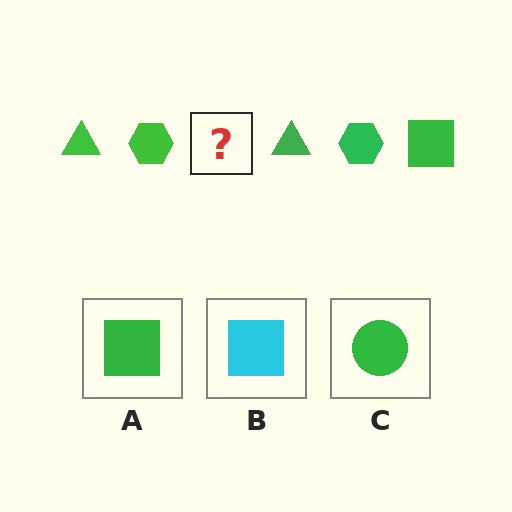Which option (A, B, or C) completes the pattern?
A.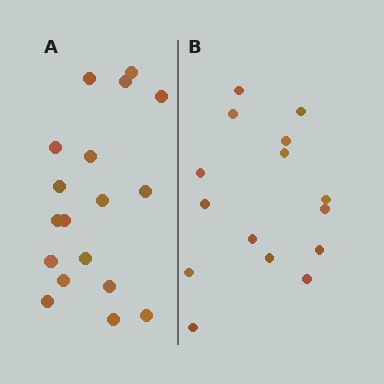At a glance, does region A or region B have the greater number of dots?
Region A (the left region) has more dots.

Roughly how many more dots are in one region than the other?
Region A has just a few more — roughly 2 or 3 more dots than region B.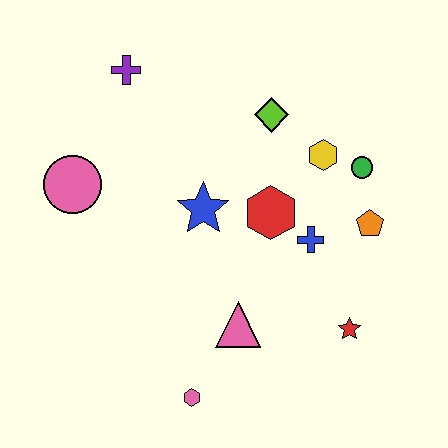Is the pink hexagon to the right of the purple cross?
Yes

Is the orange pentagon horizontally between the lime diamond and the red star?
No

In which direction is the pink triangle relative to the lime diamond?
The pink triangle is below the lime diamond.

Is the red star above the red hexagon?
No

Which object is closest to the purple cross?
The pink circle is closest to the purple cross.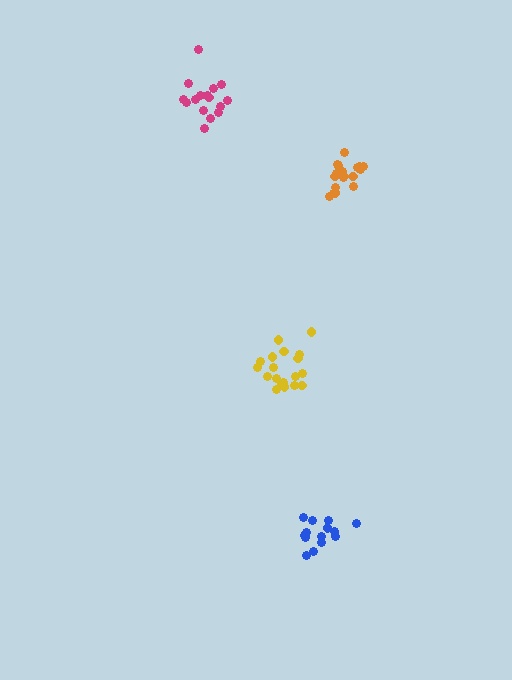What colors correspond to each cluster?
The clusters are colored: blue, orange, magenta, yellow.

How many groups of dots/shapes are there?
There are 4 groups.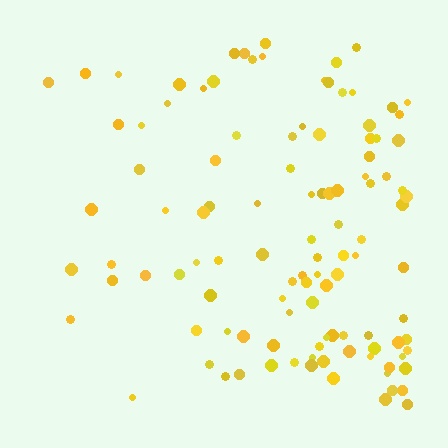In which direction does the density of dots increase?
From left to right, with the right side densest.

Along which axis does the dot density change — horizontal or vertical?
Horizontal.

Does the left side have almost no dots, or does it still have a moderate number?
Still a moderate number, just noticeably fewer than the right.